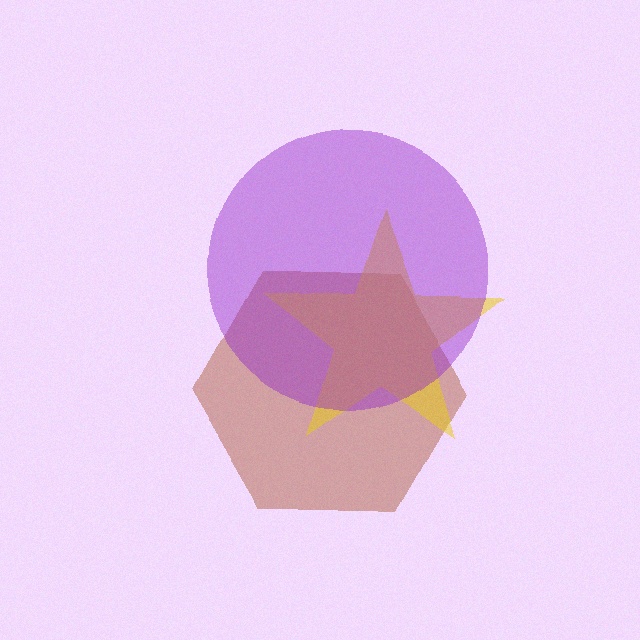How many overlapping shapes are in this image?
There are 3 overlapping shapes in the image.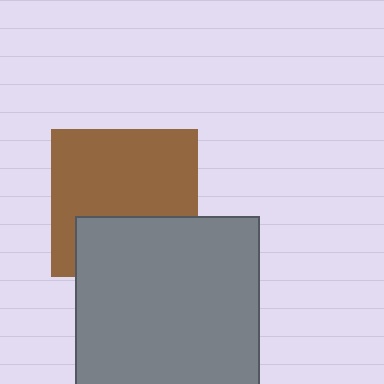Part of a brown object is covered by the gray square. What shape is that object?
It is a square.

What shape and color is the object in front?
The object in front is a gray square.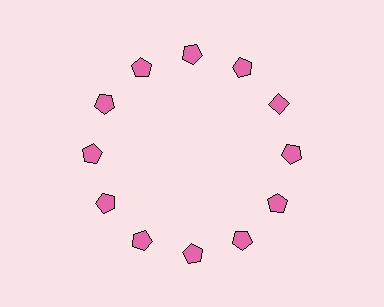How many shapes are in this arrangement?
There are 12 shapes arranged in a ring pattern.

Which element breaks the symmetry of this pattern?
The pink diamond at roughly the 2 o'clock position breaks the symmetry. All other shapes are pink pentagons.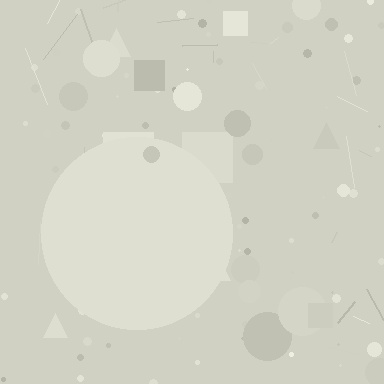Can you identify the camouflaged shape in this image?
The camouflaged shape is a circle.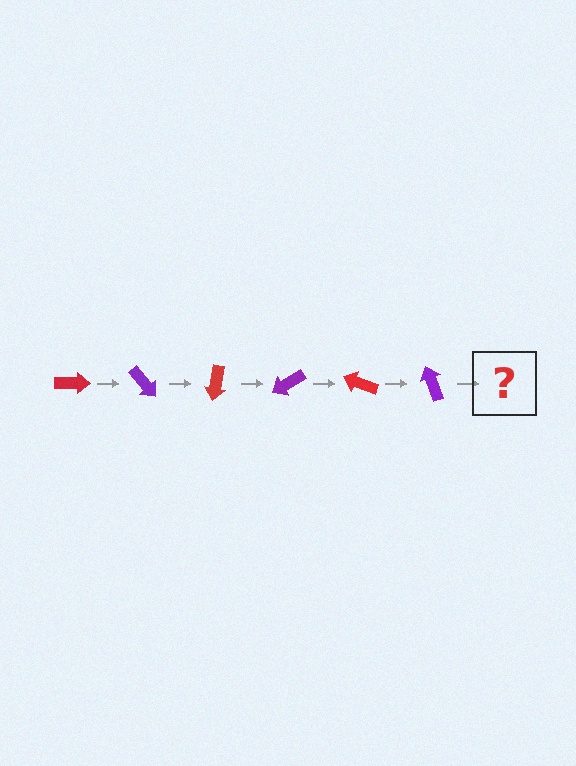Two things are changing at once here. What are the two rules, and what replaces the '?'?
The two rules are that it rotates 50 degrees each step and the color cycles through red and purple. The '?' should be a red arrow, rotated 300 degrees from the start.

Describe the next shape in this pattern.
It should be a red arrow, rotated 300 degrees from the start.